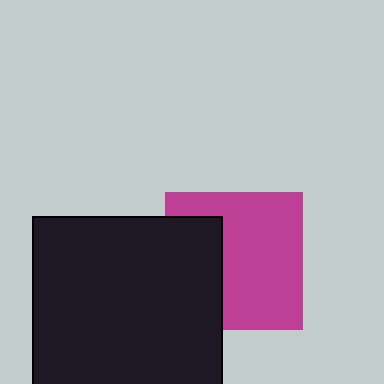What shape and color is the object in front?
The object in front is a black square.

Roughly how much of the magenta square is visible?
Most of it is visible (roughly 65%).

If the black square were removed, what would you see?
You would see the complete magenta square.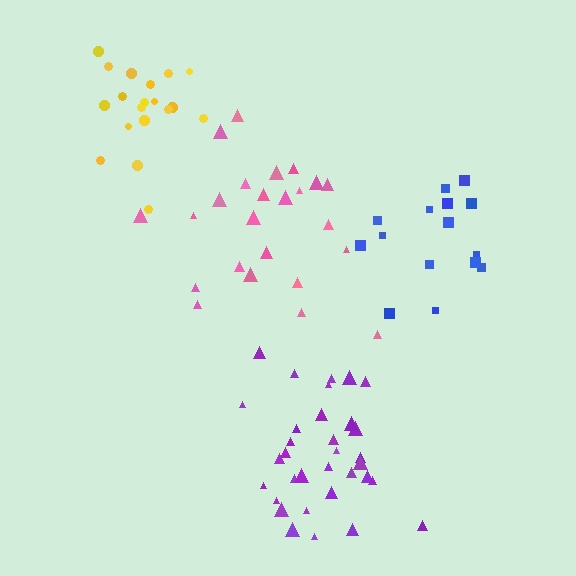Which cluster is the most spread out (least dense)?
Pink.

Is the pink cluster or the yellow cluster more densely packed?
Yellow.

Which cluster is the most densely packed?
Purple.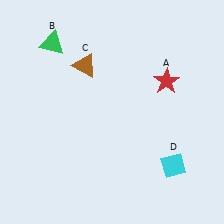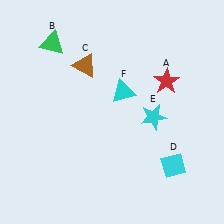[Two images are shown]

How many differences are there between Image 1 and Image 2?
There are 2 differences between the two images.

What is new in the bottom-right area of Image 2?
A cyan star (E) was added in the bottom-right area of Image 2.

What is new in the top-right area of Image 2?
A cyan triangle (F) was added in the top-right area of Image 2.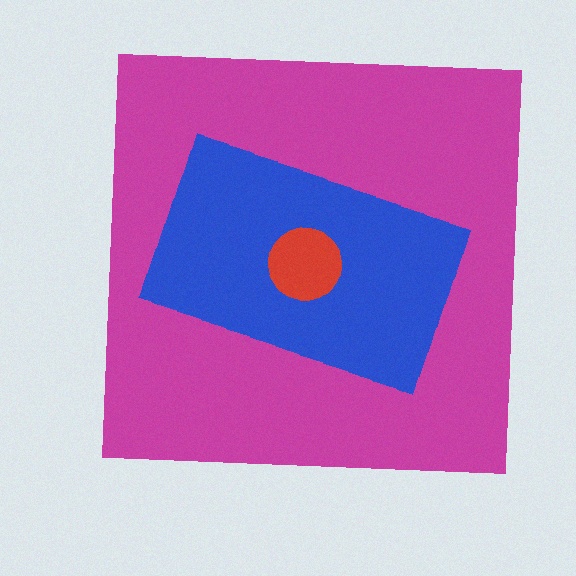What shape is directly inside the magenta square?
The blue rectangle.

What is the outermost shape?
The magenta square.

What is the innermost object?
The red circle.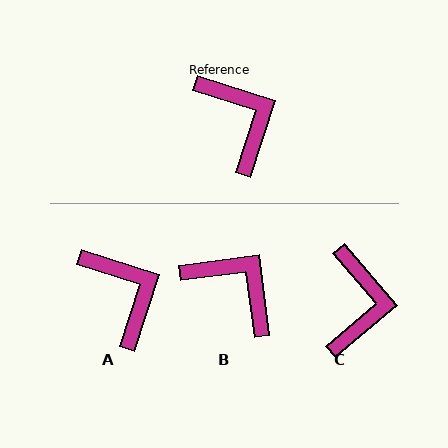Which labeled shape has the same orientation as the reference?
A.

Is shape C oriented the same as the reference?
No, it is off by about 32 degrees.